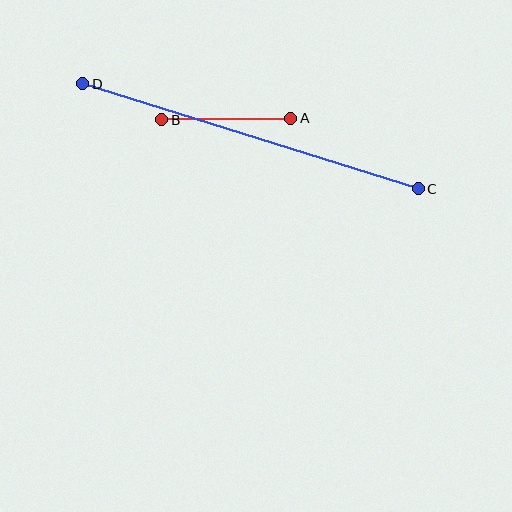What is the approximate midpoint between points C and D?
The midpoint is at approximately (250, 136) pixels.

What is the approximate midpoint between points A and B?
The midpoint is at approximately (226, 119) pixels.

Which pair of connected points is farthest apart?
Points C and D are farthest apart.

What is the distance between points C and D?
The distance is approximately 351 pixels.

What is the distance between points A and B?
The distance is approximately 129 pixels.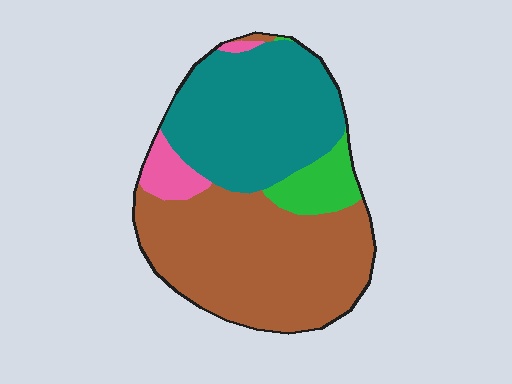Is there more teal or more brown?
Brown.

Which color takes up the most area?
Brown, at roughly 50%.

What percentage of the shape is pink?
Pink covers 6% of the shape.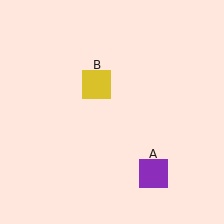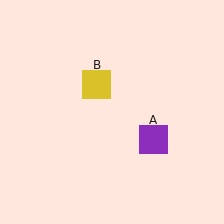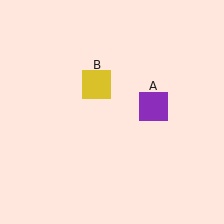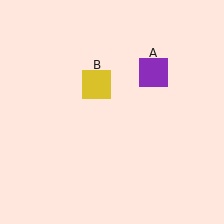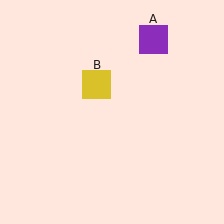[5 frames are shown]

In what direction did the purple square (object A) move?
The purple square (object A) moved up.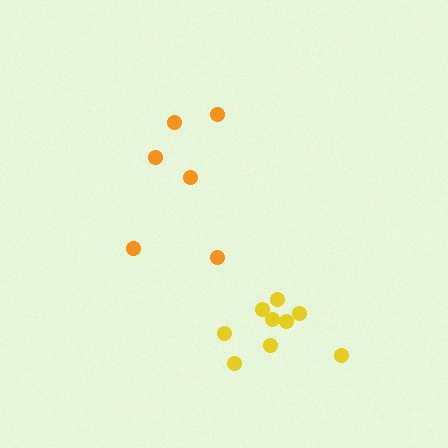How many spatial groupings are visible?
There are 2 spatial groupings.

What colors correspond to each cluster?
The clusters are colored: orange, yellow.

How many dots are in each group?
Group 1: 6 dots, Group 2: 9 dots (15 total).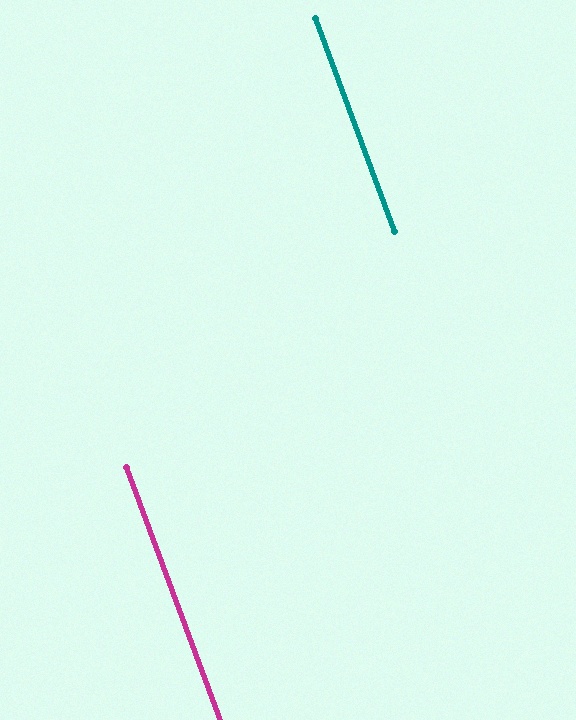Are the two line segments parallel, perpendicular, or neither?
Parallel — their directions differ by only 0.2°.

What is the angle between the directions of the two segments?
Approximately 0 degrees.